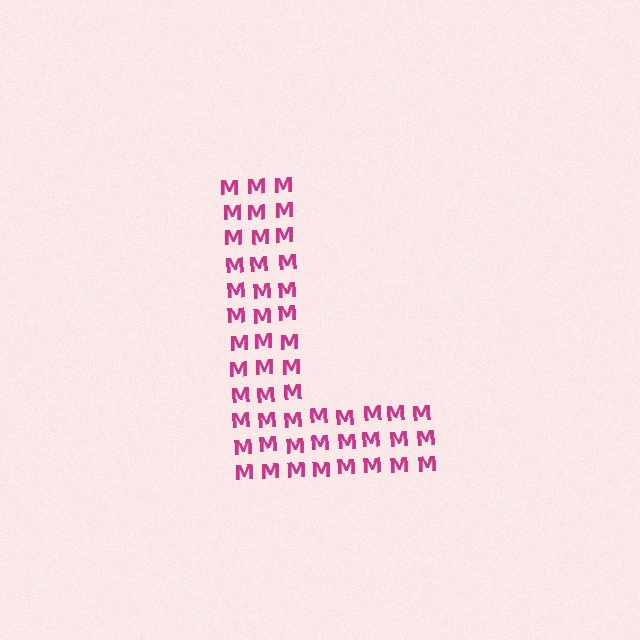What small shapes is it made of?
It is made of small letter M's.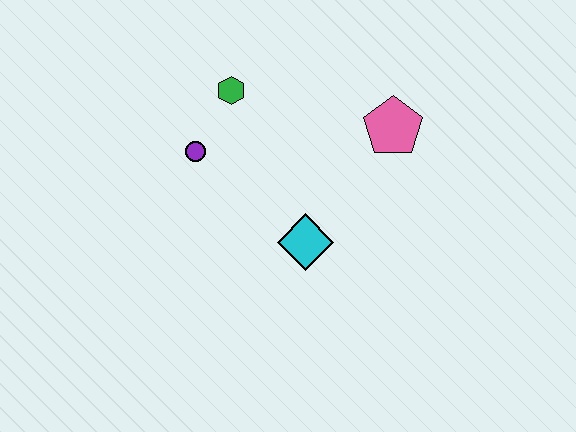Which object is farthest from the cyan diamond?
The green hexagon is farthest from the cyan diamond.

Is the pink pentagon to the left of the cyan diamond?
No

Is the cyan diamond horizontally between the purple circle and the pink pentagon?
Yes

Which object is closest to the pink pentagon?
The cyan diamond is closest to the pink pentagon.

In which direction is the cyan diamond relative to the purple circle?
The cyan diamond is to the right of the purple circle.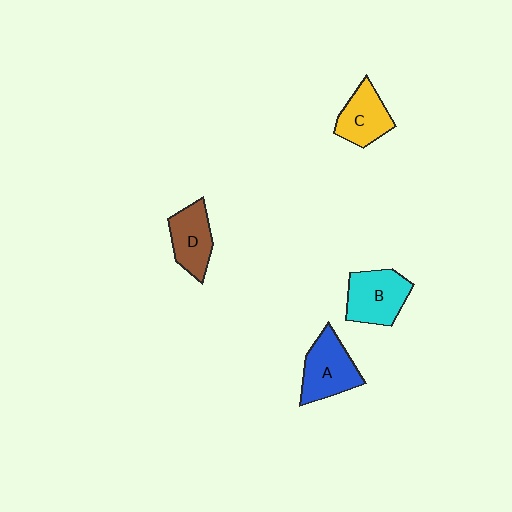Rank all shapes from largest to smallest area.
From largest to smallest: B (cyan), A (blue), D (brown), C (yellow).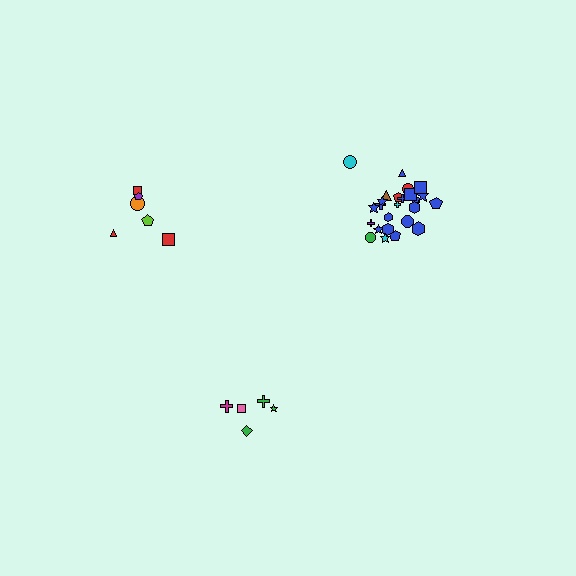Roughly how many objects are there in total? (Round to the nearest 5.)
Roughly 35 objects in total.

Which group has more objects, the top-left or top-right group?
The top-right group.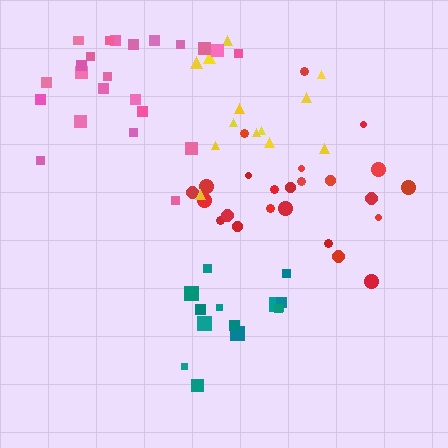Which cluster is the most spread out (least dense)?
Yellow.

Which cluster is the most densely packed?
Teal.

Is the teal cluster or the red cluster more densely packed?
Teal.